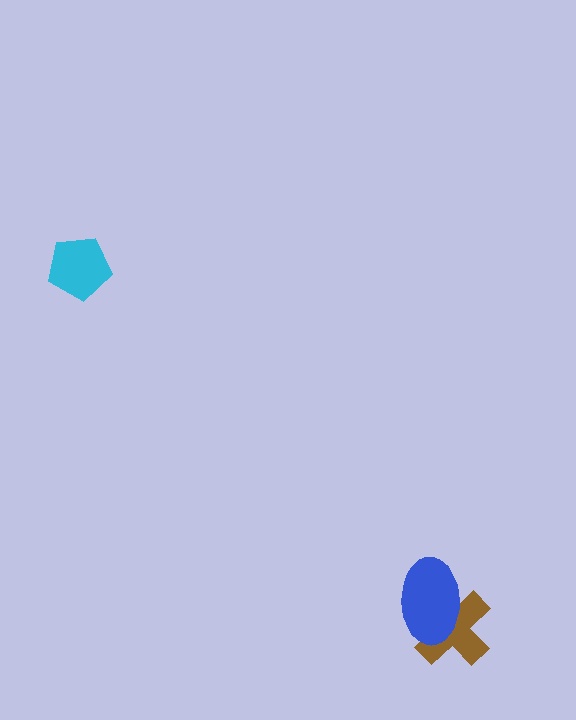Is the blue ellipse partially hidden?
No, no other shape covers it.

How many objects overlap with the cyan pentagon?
0 objects overlap with the cyan pentagon.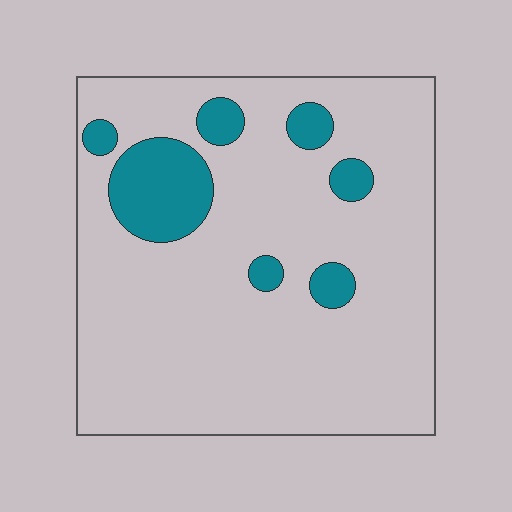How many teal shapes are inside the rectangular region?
7.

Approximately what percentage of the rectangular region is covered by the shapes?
Approximately 15%.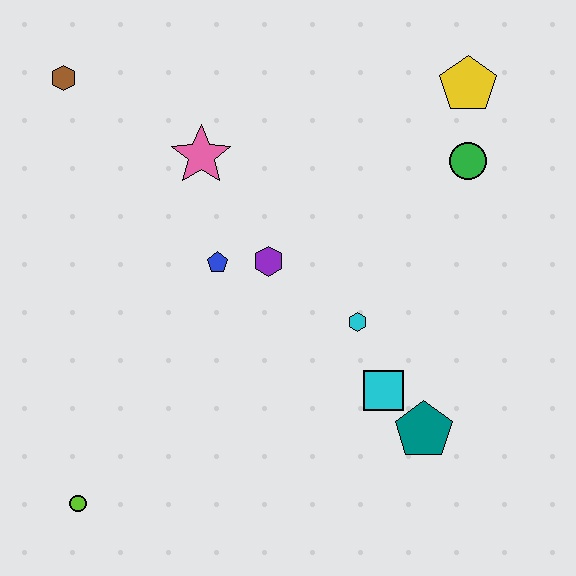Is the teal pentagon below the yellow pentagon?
Yes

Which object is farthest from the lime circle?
The yellow pentagon is farthest from the lime circle.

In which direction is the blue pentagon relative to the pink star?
The blue pentagon is below the pink star.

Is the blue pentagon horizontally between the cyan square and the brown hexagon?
Yes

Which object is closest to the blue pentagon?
The purple hexagon is closest to the blue pentagon.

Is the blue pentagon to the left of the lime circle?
No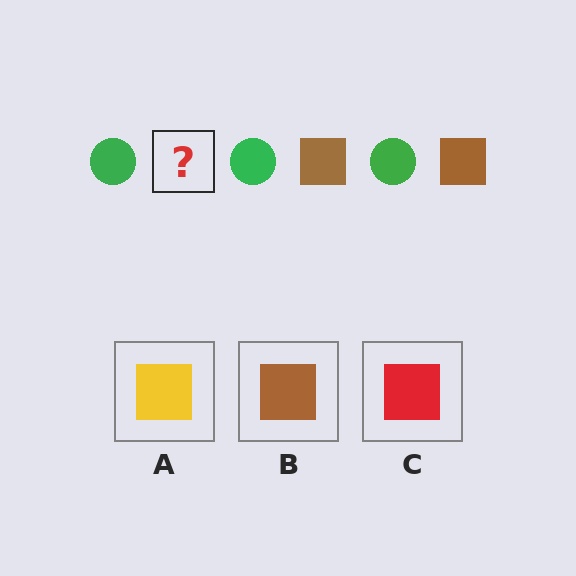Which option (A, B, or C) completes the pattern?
B.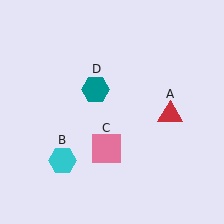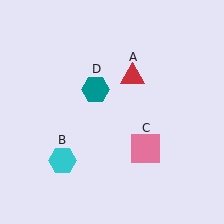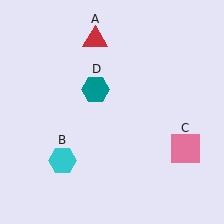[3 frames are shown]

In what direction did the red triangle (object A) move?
The red triangle (object A) moved up and to the left.